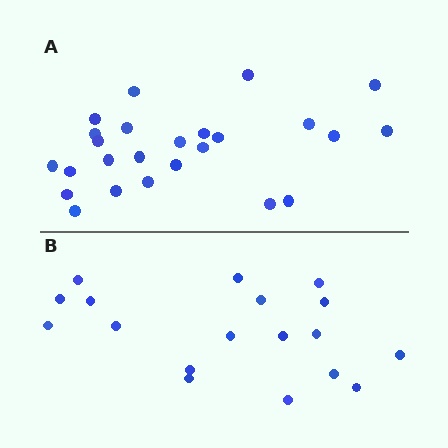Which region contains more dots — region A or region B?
Region A (the top region) has more dots.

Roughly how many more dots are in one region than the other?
Region A has roughly 8 or so more dots than region B.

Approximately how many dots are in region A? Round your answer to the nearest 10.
About 20 dots. (The exact count is 25, which rounds to 20.)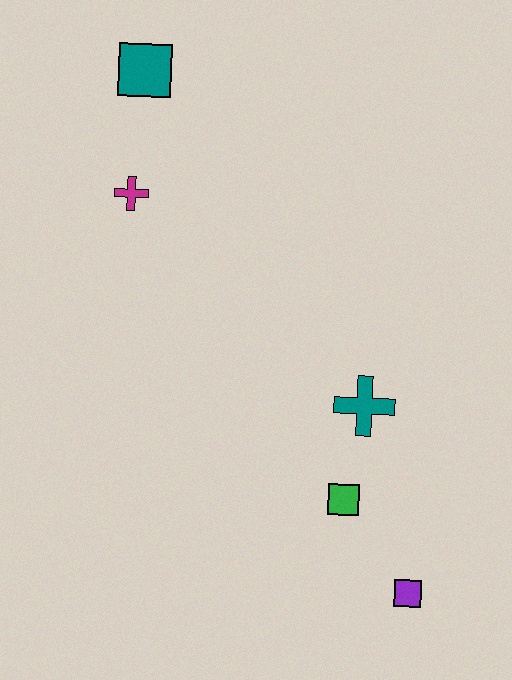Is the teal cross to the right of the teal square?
Yes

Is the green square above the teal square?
No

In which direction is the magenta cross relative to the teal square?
The magenta cross is below the teal square.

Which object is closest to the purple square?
The green square is closest to the purple square.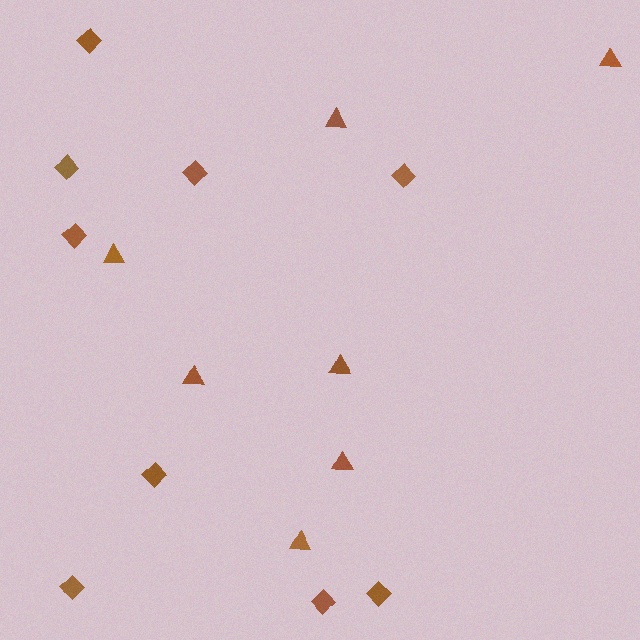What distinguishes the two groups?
There are 2 groups: one group of diamonds (9) and one group of triangles (7).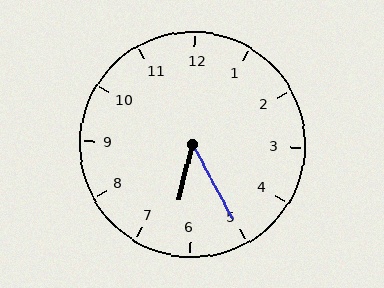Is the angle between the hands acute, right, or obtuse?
It is acute.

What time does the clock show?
6:25.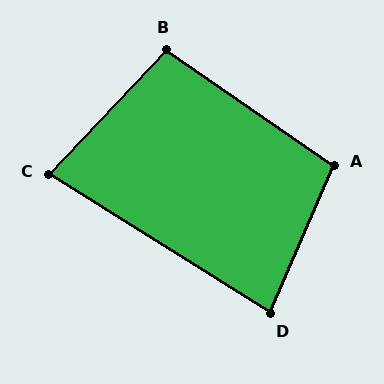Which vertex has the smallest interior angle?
C, at approximately 79 degrees.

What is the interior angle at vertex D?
Approximately 81 degrees (acute).